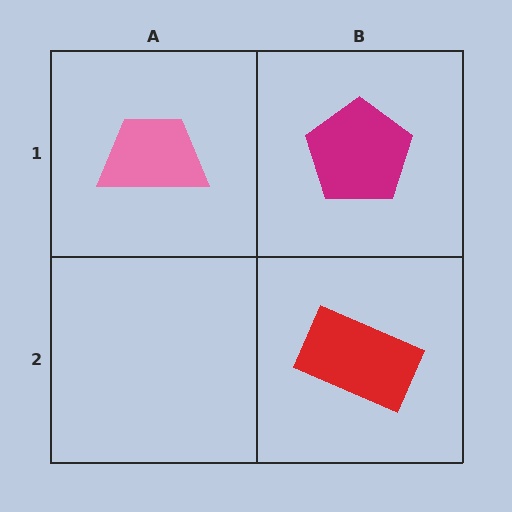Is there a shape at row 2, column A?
No, that cell is empty.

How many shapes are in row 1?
2 shapes.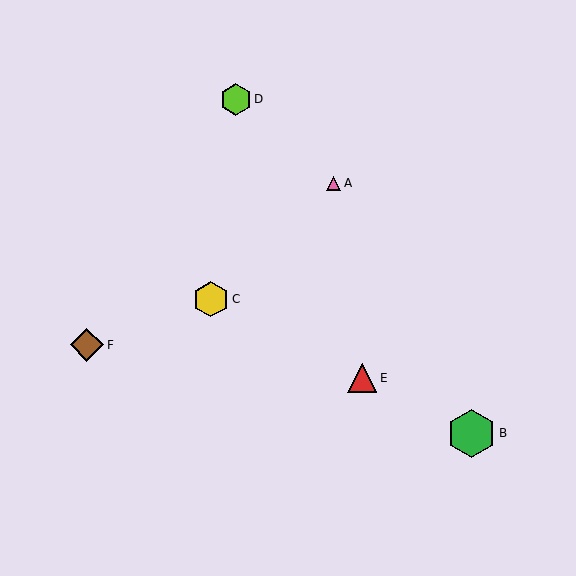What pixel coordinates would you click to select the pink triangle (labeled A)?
Click at (334, 183) to select the pink triangle A.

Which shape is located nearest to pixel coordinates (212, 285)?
The yellow hexagon (labeled C) at (211, 299) is nearest to that location.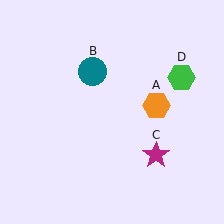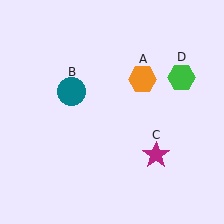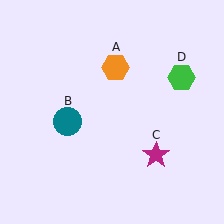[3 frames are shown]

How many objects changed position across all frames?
2 objects changed position: orange hexagon (object A), teal circle (object B).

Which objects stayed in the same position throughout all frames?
Magenta star (object C) and green hexagon (object D) remained stationary.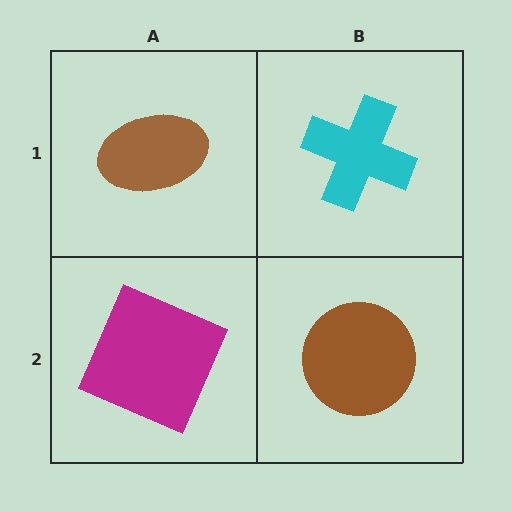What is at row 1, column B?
A cyan cross.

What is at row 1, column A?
A brown ellipse.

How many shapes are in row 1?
2 shapes.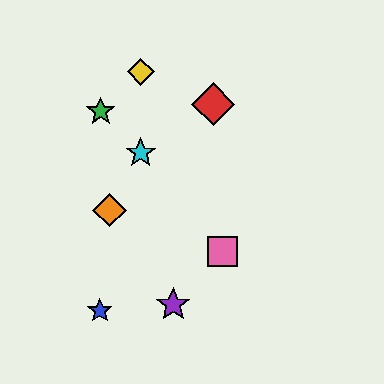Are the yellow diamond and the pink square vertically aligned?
No, the yellow diamond is at x≈141 and the pink square is at x≈222.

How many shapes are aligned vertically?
2 shapes (the yellow diamond, the cyan star) are aligned vertically.